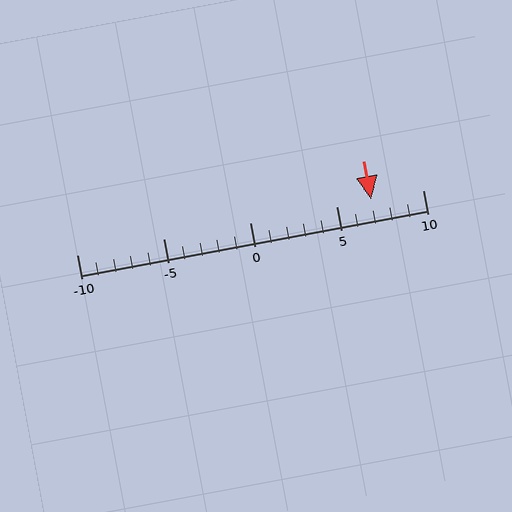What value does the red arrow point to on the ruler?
The red arrow points to approximately 7.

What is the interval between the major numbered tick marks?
The major tick marks are spaced 5 units apart.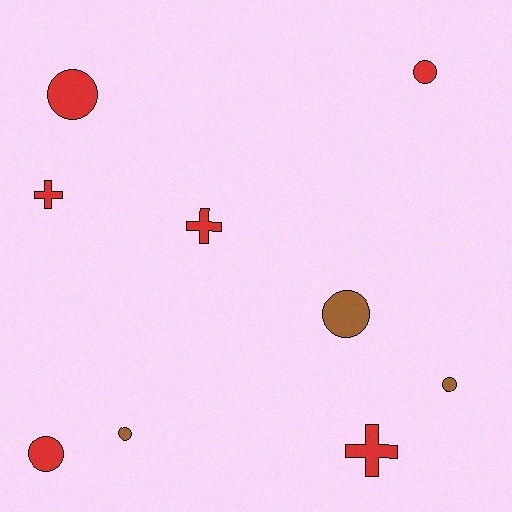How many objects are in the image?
There are 9 objects.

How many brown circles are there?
There are 3 brown circles.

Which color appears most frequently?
Red, with 6 objects.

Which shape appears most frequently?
Circle, with 6 objects.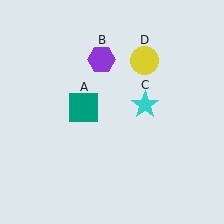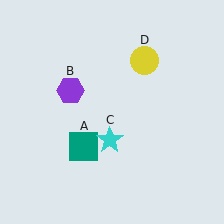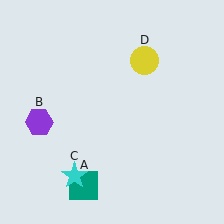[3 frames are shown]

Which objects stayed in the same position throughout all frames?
Yellow circle (object D) remained stationary.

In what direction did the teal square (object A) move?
The teal square (object A) moved down.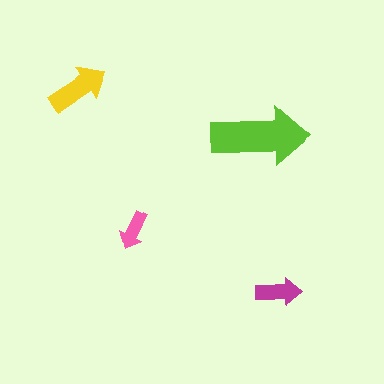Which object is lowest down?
The magenta arrow is bottommost.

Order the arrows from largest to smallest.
the lime one, the yellow one, the magenta one, the pink one.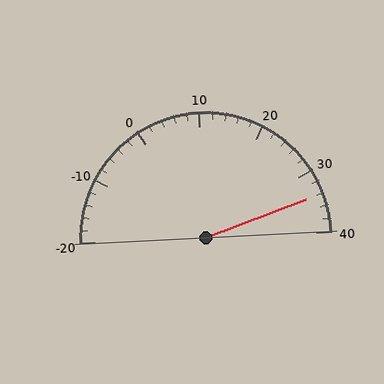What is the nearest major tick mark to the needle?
The nearest major tick mark is 30.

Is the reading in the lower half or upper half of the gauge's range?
The reading is in the upper half of the range (-20 to 40).